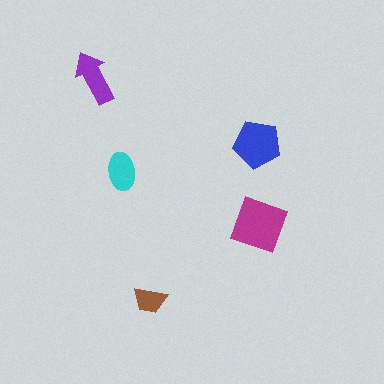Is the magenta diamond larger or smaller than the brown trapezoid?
Larger.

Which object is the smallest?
The brown trapezoid.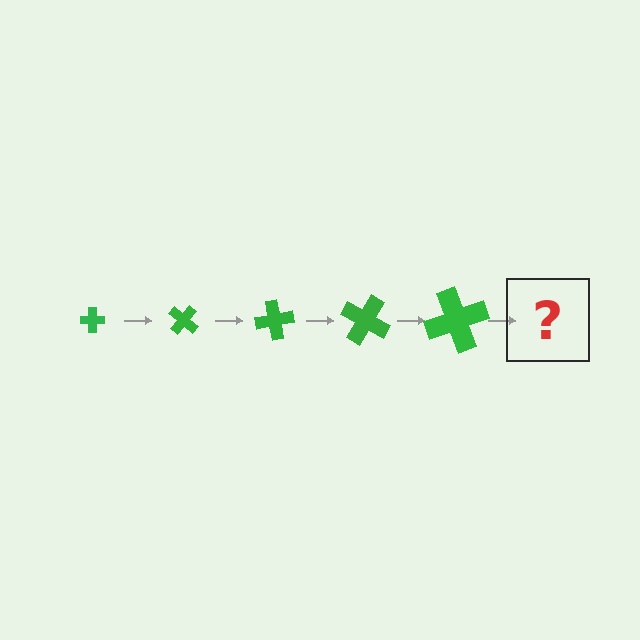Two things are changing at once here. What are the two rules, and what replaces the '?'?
The two rules are that the cross grows larger each step and it rotates 40 degrees each step. The '?' should be a cross, larger than the previous one and rotated 200 degrees from the start.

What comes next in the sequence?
The next element should be a cross, larger than the previous one and rotated 200 degrees from the start.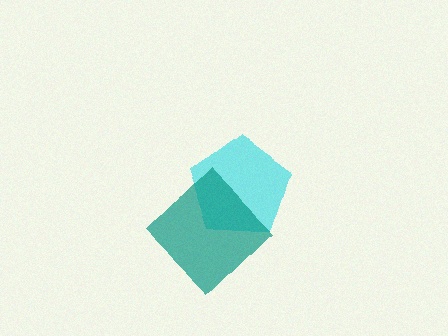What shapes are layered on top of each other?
The layered shapes are: a cyan pentagon, a teal diamond.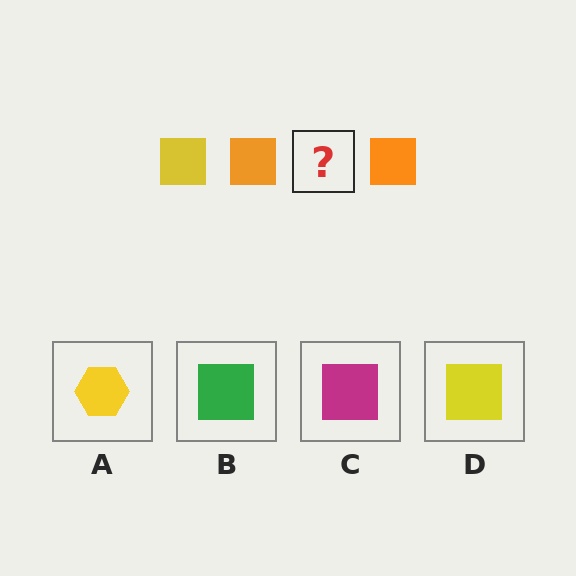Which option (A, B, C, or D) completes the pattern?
D.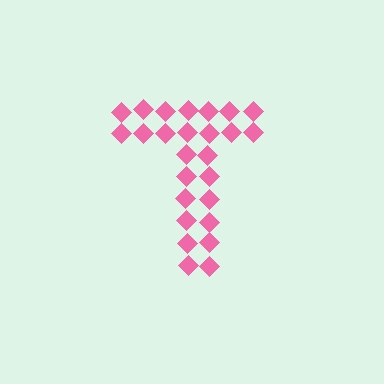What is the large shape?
The large shape is the letter T.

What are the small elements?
The small elements are diamonds.